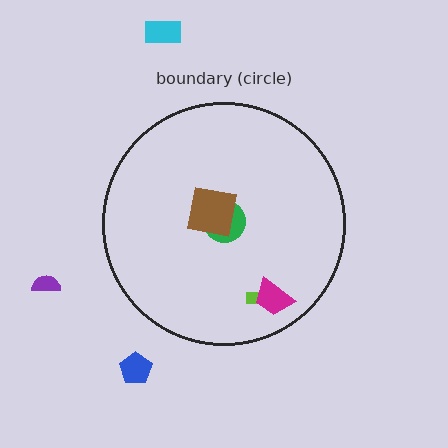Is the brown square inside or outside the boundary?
Inside.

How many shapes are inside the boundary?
4 inside, 3 outside.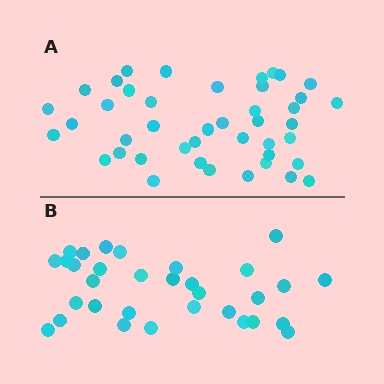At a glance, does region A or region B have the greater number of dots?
Region A (the top region) has more dots.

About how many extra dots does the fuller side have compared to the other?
Region A has roughly 12 or so more dots than region B.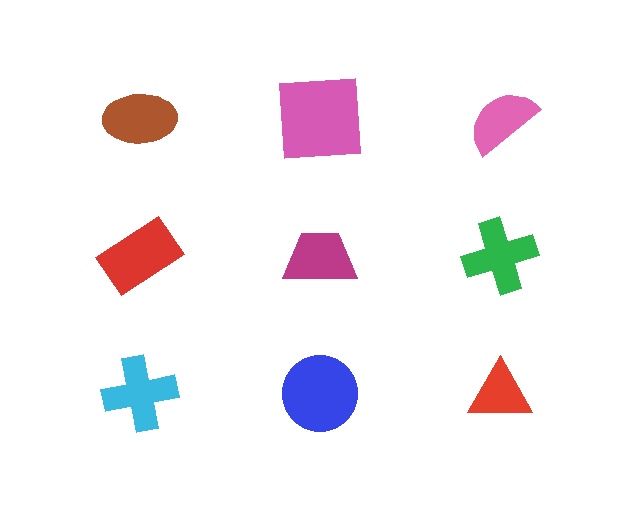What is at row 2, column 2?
A magenta trapezoid.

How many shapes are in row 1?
3 shapes.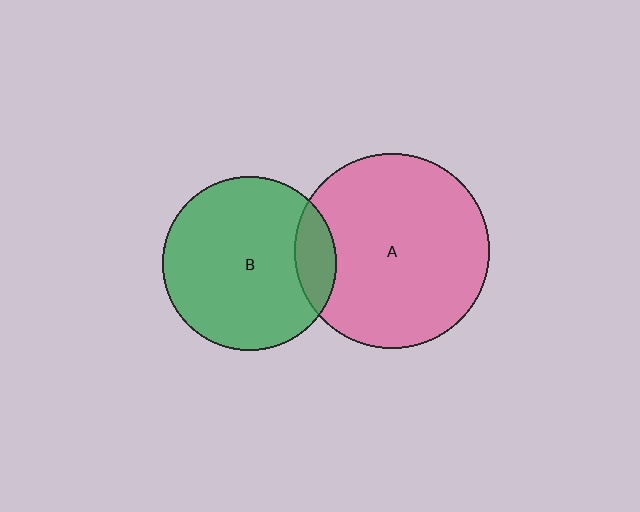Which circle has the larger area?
Circle A (pink).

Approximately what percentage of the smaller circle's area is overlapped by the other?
Approximately 15%.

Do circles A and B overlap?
Yes.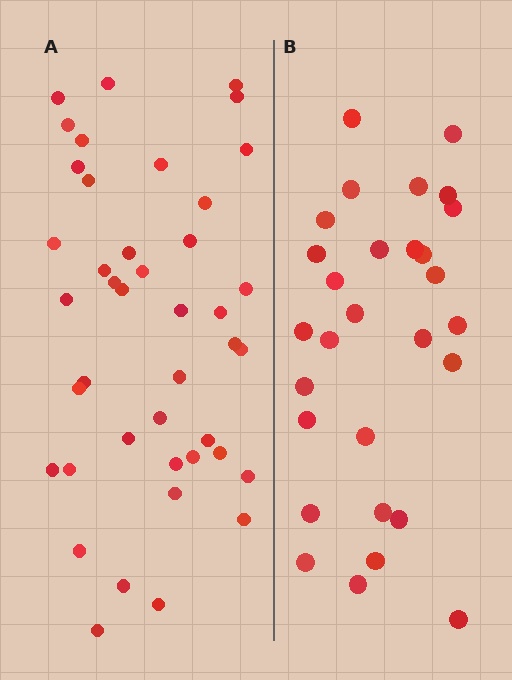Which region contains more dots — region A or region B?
Region A (the left region) has more dots.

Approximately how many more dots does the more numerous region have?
Region A has approximately 15 more dots than region B.